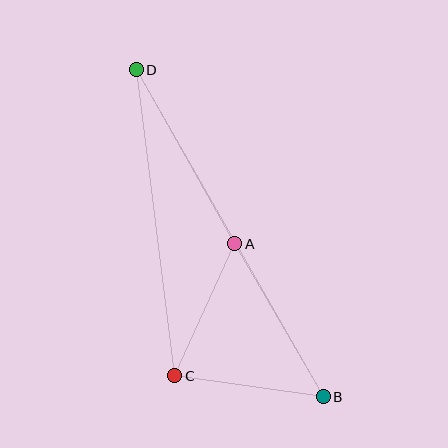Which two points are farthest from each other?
Points B and D are farthest from each other.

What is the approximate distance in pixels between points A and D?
The distance between A and D is approximately 199 pixels.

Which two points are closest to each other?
Points A and C are closest to each other.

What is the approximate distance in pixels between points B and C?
The distance between B and C is approximately 150 pixels.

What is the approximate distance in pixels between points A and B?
The distance between A and B is approximately 177 pixels.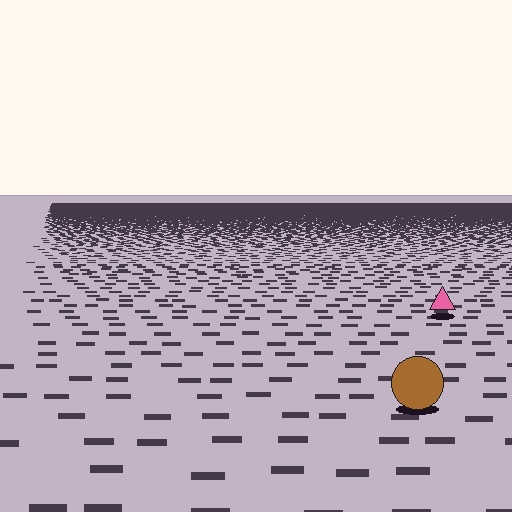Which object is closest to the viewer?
The brown circle is closest. The texture marks near it are larger and more spread out.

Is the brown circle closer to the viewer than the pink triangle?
Yes. The brown circle is closer — you can tell from the texture gradient: the ground texture is coarser near it.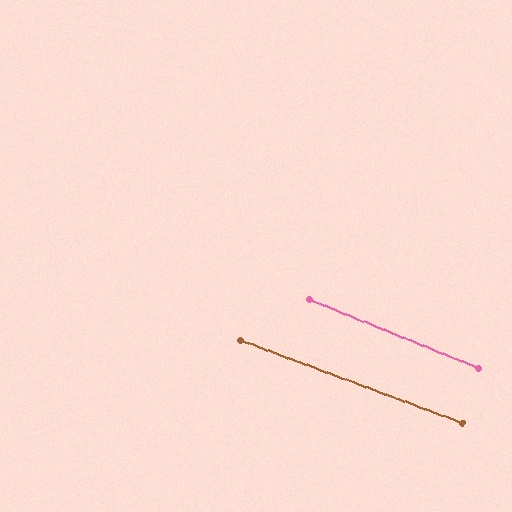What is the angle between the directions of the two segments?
Approximately 2 degrees.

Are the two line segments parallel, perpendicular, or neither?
Parallel — their directions differ by only 1.5°.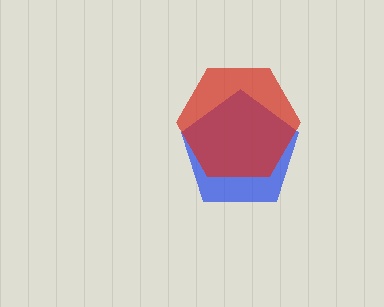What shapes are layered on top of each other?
The layered shapes are: a blue pentagon, a red hexagon.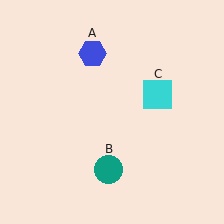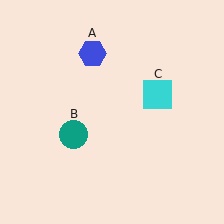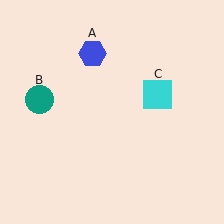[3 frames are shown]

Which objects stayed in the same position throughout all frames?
Blue hexagon (object A) and cyan square (object C) remained stationary.